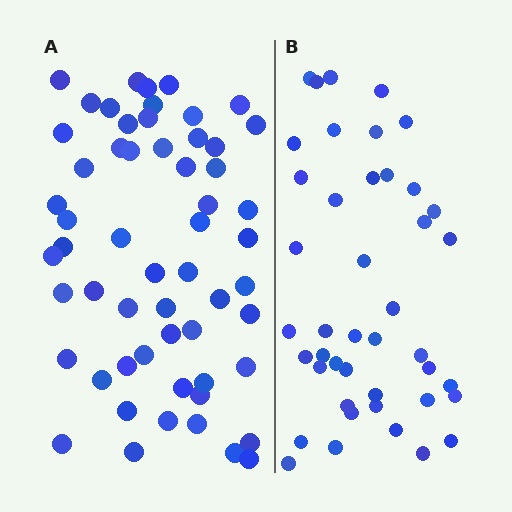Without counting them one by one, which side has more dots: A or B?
Region A (the left region) has more dots.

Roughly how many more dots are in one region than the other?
Region A has approximately 15 more dots than region B.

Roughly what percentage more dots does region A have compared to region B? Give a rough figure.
About 35% more.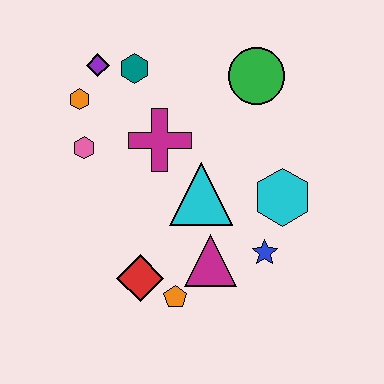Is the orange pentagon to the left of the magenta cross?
No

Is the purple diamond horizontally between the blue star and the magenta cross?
No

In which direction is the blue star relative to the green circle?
The blue star is below the green circle.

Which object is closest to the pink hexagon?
The orange hexagon is closest to the pink hexagon.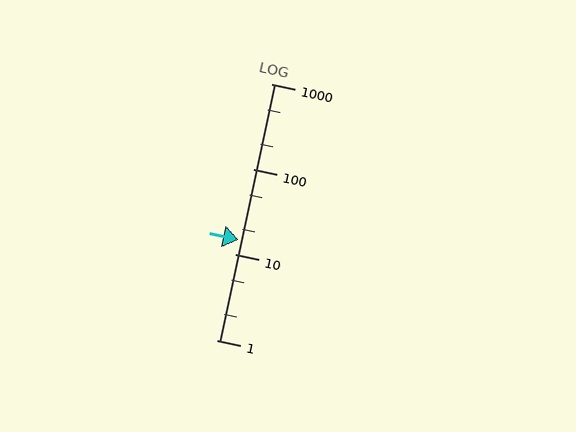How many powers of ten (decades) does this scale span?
The scale spans 3 decades, from 1 to 1000.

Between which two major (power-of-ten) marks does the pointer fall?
The pointer is between 10 and 100.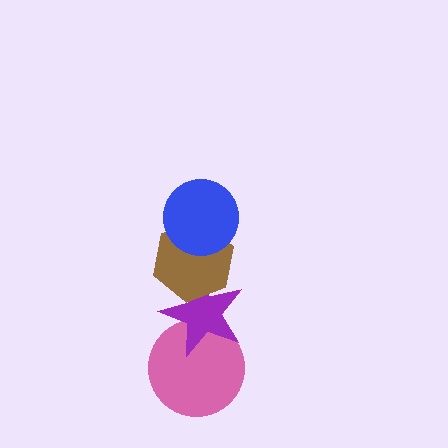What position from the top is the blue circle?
The blue circle is 1st from the top.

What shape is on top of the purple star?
The brown hexagon is on top of the purple star.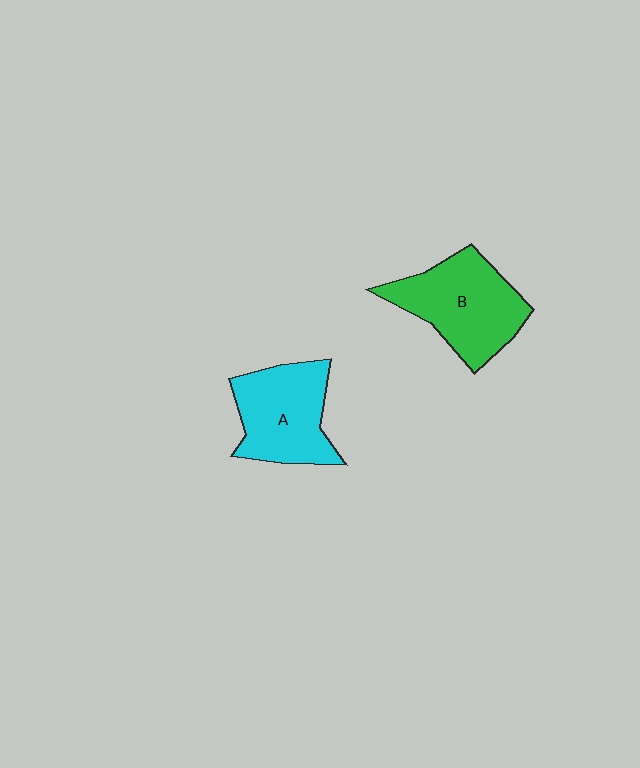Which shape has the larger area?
Shape B (green).